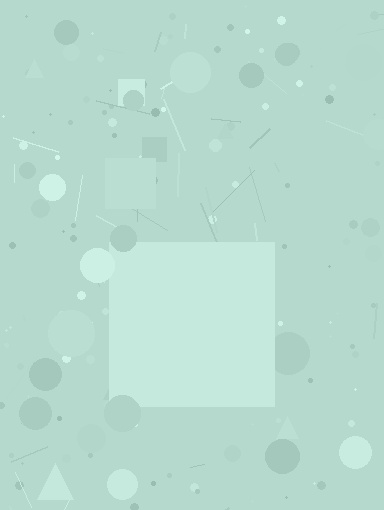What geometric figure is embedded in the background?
A square is embedded in the background.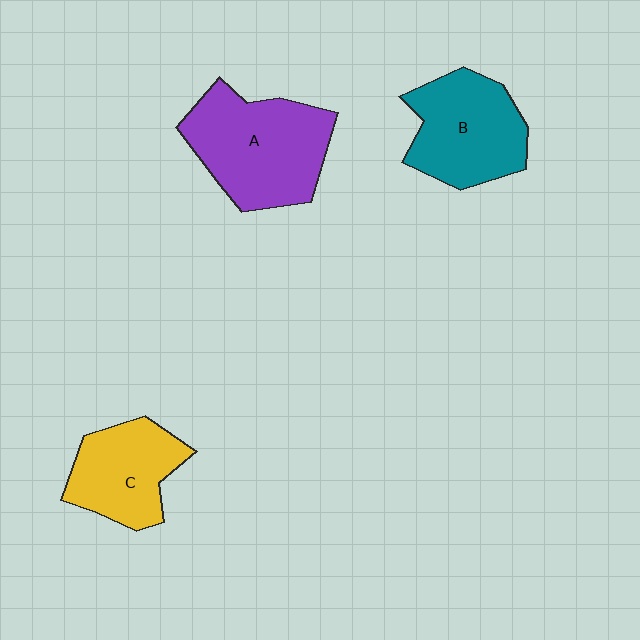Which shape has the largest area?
Shape A (purple).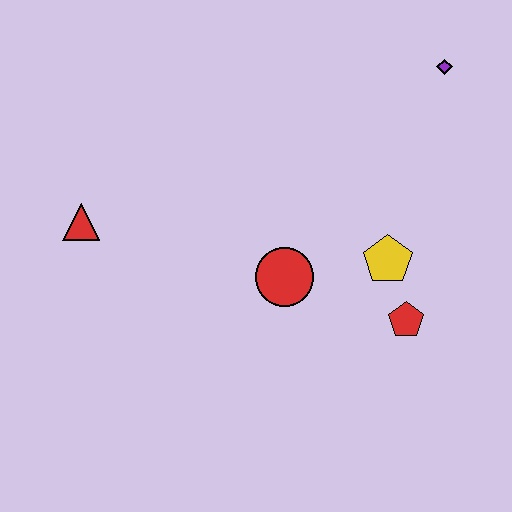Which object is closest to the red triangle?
The red circle is closest to the red triangle.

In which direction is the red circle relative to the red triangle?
The red circle is to the right of the red triangle.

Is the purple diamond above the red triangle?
Yes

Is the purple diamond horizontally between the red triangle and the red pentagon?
No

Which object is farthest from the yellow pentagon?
The red triangle is farthest from the yellow pentagon.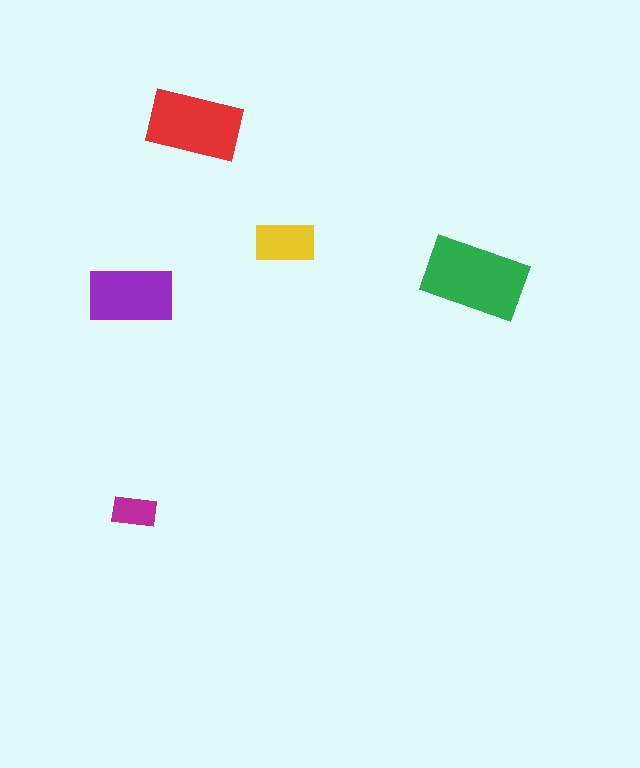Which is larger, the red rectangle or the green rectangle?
The green one.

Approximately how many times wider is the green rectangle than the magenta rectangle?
About 2.5 times wider.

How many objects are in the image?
There are 5 objects in the image.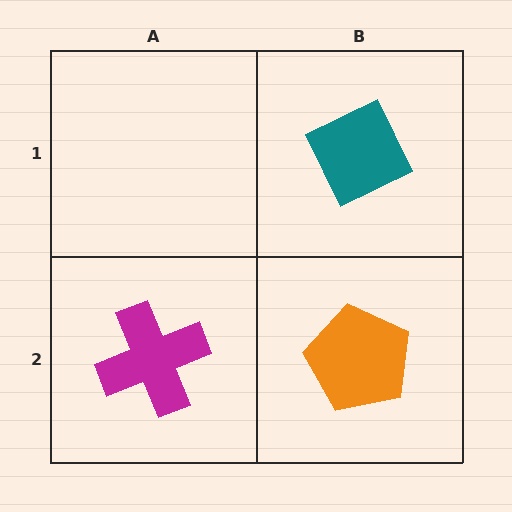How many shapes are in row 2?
2 shapes.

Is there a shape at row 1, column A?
No, that cell is empty.